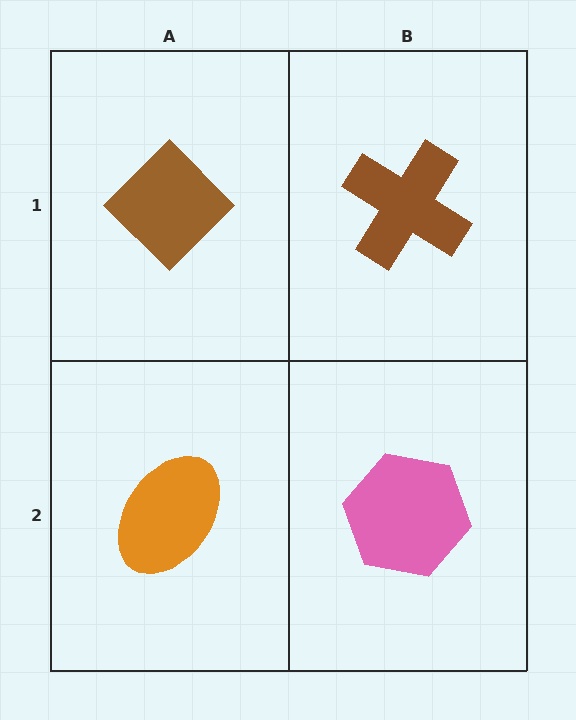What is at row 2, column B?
A pink hexagon.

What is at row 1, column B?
A brown cross.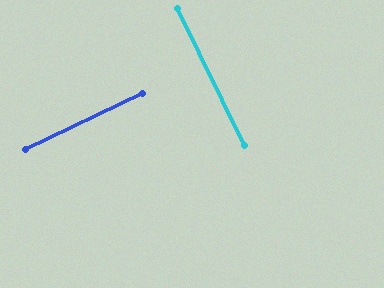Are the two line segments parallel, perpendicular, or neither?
Perpendicular — they meet at approximately 89°.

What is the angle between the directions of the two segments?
Approximately 89 degrees.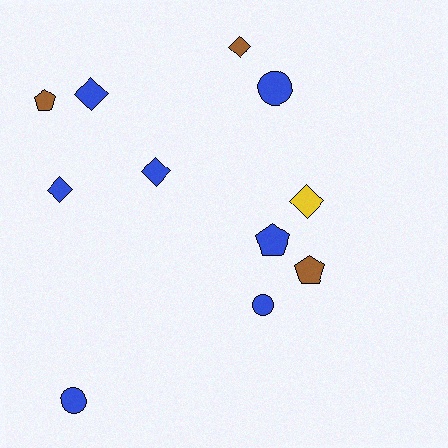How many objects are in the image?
There are 11 objects.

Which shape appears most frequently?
Diamond, with 5 objects.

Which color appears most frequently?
Blue, with 7 objects.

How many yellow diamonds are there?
There is 1 yellow diamond.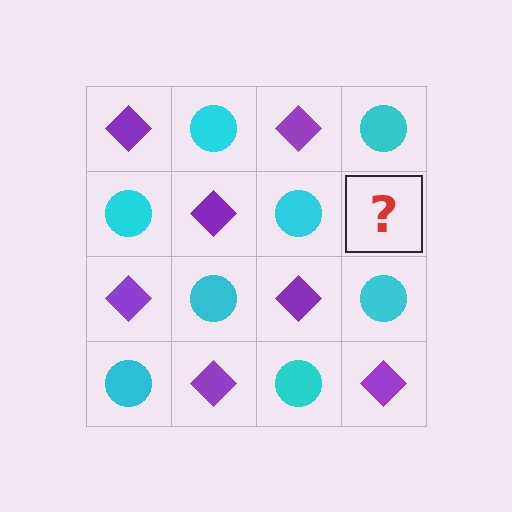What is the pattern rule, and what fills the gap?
The rule is that it alternates purple diamond and cyan circle in a checkerboard pattern. The gap should be filled with a purple diamond.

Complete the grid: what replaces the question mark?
The question mark should be replaced with a purple diamond.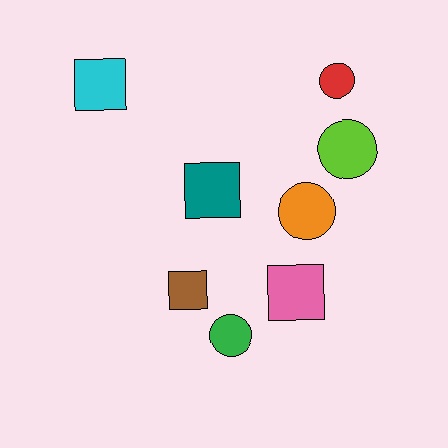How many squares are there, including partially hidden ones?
There are 4 squares.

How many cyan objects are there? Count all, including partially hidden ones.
There is 1 cyan object.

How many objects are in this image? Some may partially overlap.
There are 8 objects.